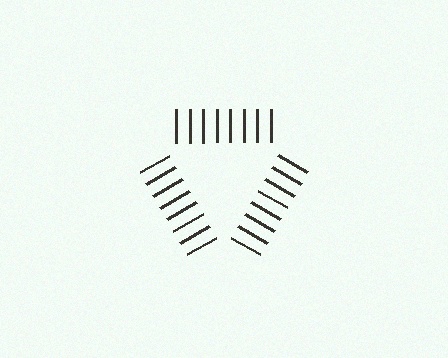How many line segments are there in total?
24 — 8 along each of the 3 edges.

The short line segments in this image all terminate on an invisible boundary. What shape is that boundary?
An illusory triangle — the line segments terminate on its edges but no continuous stroke is drawn.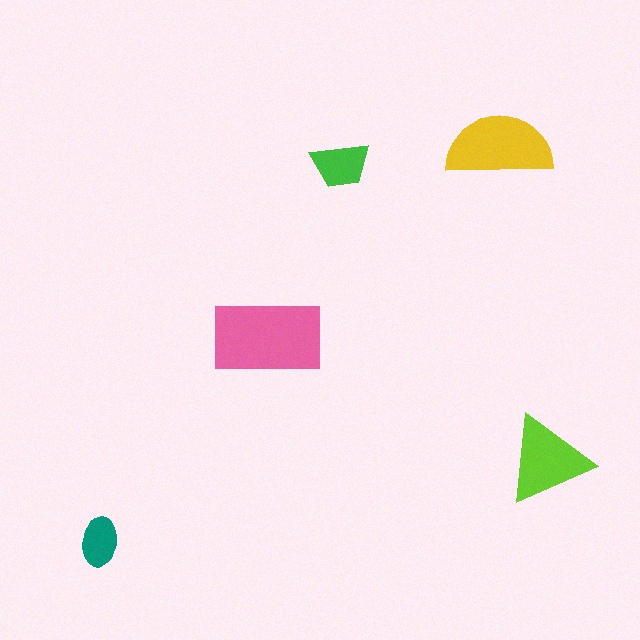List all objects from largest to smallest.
The pink rectangle, the yellow semicircle, the lime triangle, the green trapezoid, the teal ellipse.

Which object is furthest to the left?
The teal ellipse is leftmost.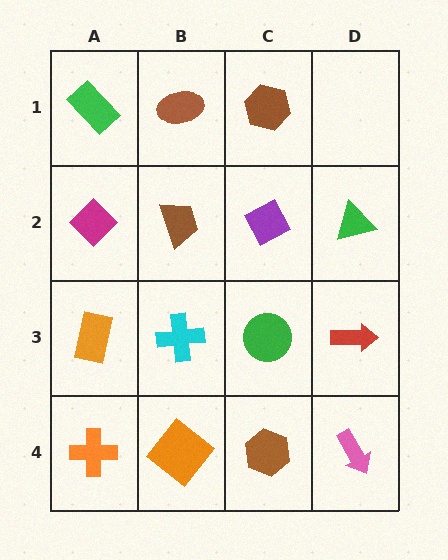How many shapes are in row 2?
4 shapes.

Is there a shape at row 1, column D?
No, that cell is empty.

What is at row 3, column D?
A red arrow.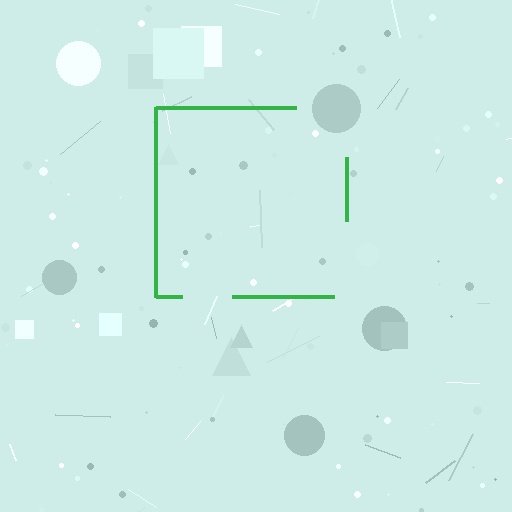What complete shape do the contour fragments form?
The contour fragments form a square.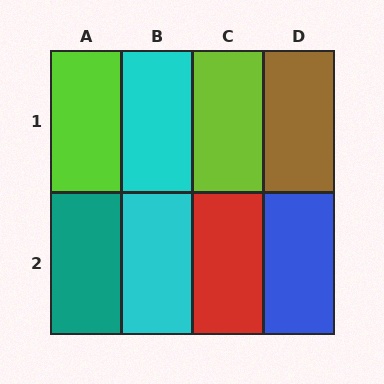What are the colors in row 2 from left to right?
Teal, cyan, red, blue.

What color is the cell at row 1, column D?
Brown.